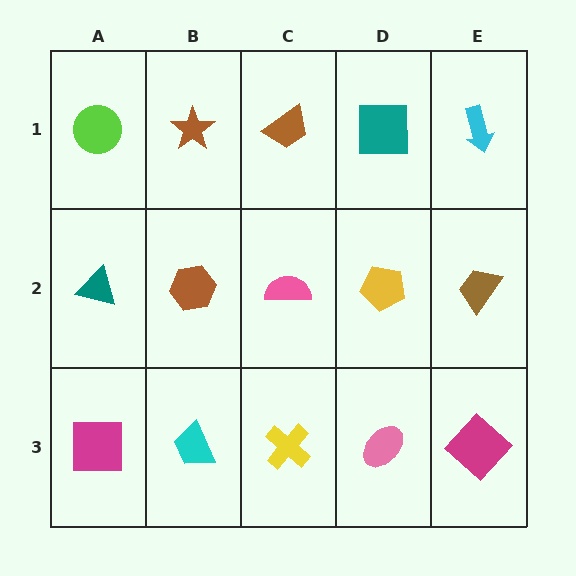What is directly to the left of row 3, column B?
A magenta square.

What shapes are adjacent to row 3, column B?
A brown hexagon (row 2, column B), a magenta square (row 3, column A), a yellow cross (row 3, column C).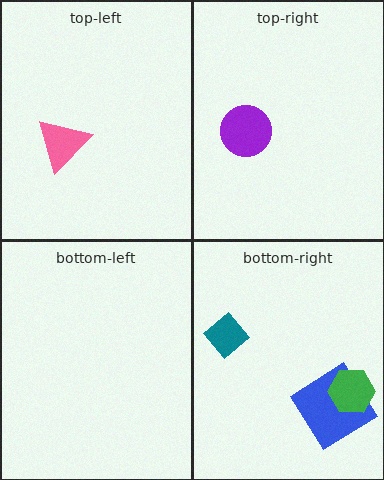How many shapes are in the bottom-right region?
3.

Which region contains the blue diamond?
The bottom-right region.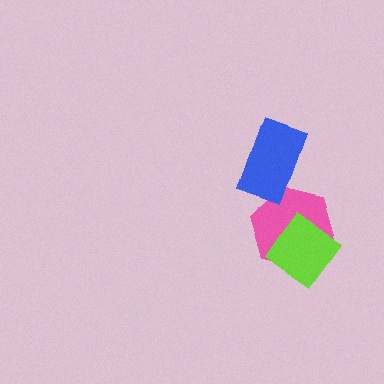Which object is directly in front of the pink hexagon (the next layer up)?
The lime diamond is directly in front of the pink hexagon.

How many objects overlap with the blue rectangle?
1 object overlaps with the blue rectangle.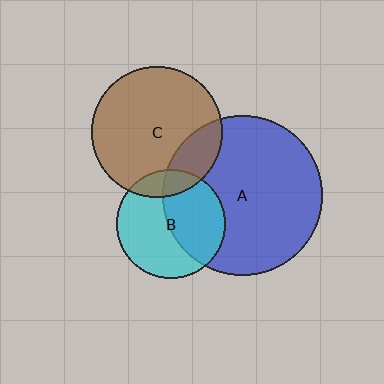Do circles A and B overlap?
Yes.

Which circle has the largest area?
Circle A (blue).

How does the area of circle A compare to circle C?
Approximately 1.5 times.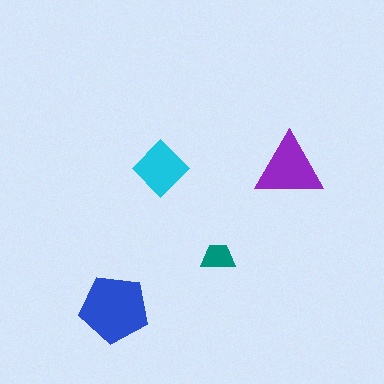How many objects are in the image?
There are 4 objects in the image.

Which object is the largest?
The blue pentagon.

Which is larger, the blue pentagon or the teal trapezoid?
The blue pentagon.